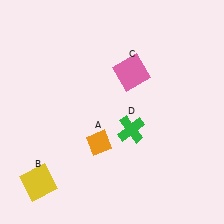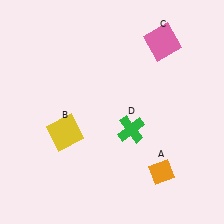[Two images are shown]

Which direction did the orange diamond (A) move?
The orange diamond (A) moved right.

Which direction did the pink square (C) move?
The pink square (C) moved right.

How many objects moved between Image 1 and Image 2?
3 objects moved between the two images.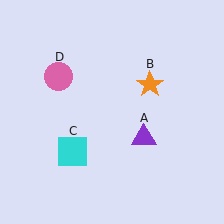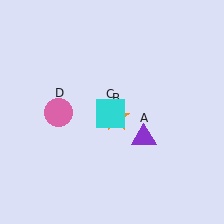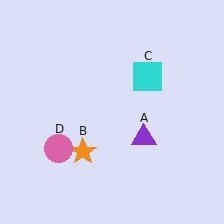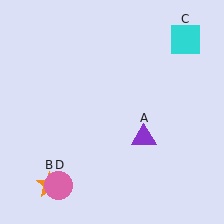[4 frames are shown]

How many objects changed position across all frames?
3 objects changed position: orange star (object B), cyan square (object C), pink circle (object D).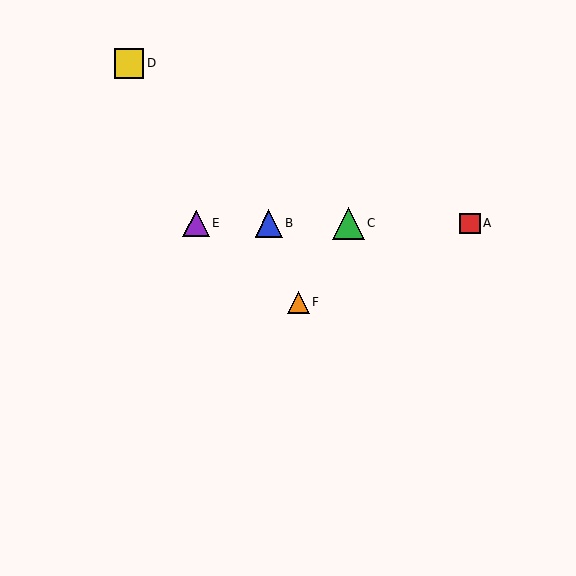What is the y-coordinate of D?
Object D is at y≈63.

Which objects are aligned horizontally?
Objects A, B, C, E are aligned horizontally.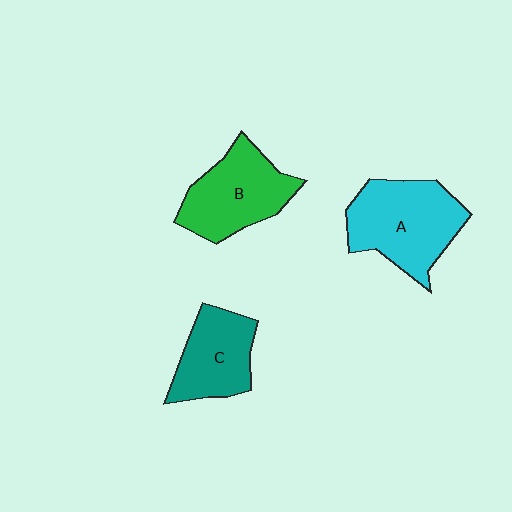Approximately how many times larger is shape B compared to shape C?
Approximately 1.2 times.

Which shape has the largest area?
Shape A (cyan).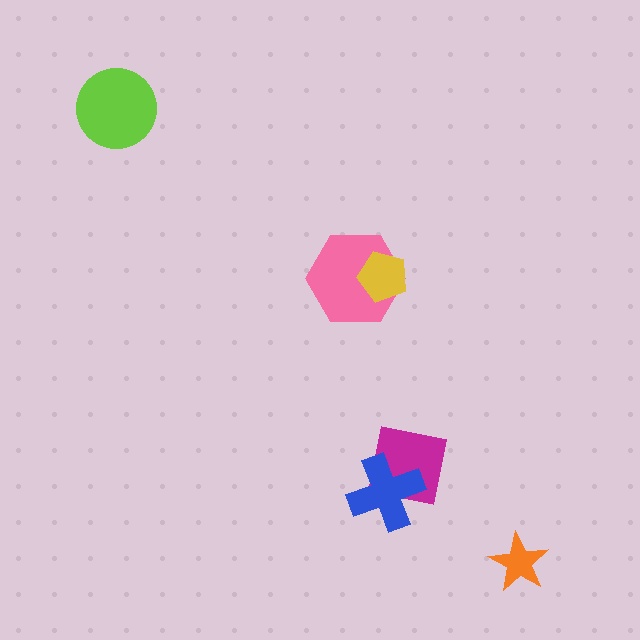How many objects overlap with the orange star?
0 objects overlap with the orange star.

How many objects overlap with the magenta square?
1 object overlaps with the magenta square.